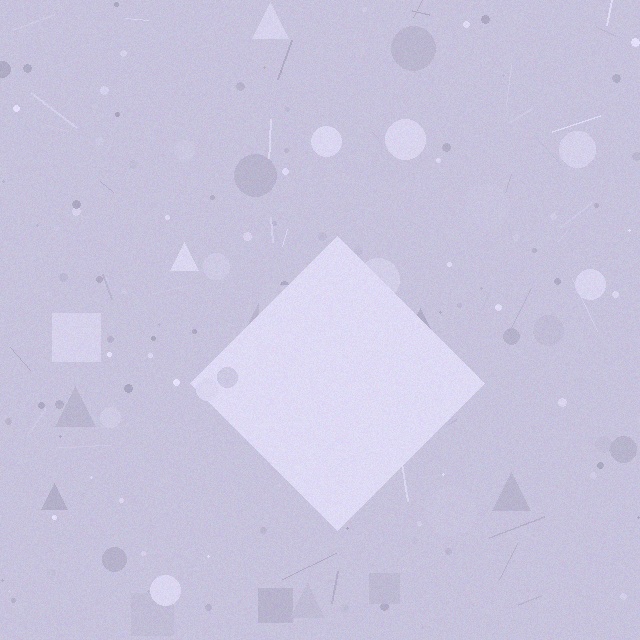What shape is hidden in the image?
A diamond is hidden in the image.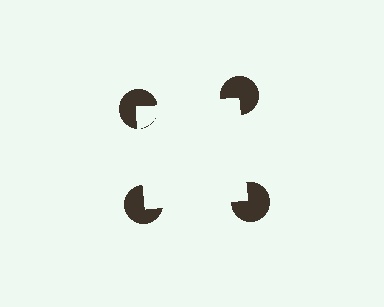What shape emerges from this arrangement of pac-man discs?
An illusory square — its edges are inferred from the aligned wedge cuts in the pac-man discs, not physically drawn.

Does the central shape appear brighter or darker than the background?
It typically appears slightly brighter than the background, even though no actual brightness change is drawn.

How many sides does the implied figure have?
4 sides.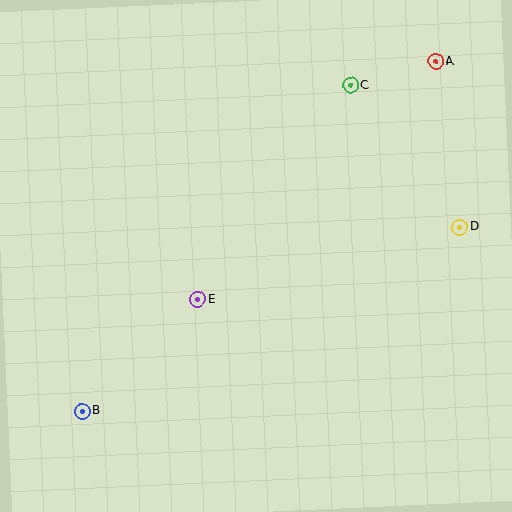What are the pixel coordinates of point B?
Point B is at (82, 411).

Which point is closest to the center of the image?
Point E at (198, 300) is closest to the center.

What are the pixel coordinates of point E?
Point E is at (198, 300).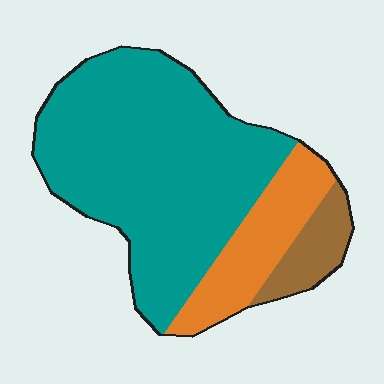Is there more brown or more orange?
Orange.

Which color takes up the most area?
Teal, at roughly 70%.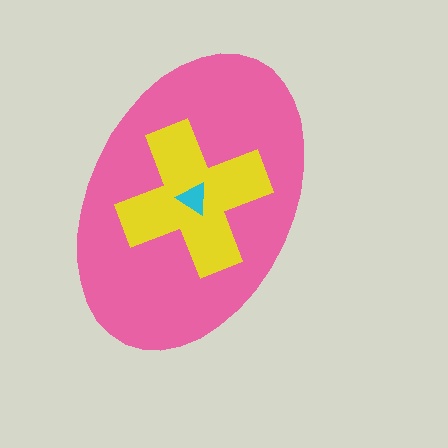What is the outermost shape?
The pink ellipse.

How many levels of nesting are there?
3.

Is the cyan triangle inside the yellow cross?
Yes.